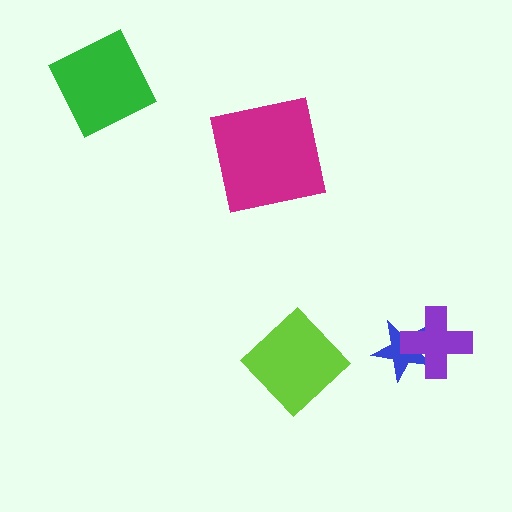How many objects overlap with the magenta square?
0 objects overlap with the magenta square.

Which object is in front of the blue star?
The purple cross is in front of the blue star.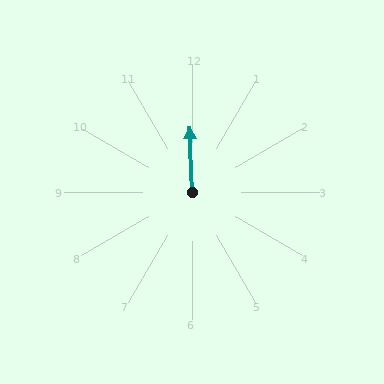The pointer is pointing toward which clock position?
Roughly 12 o'clock.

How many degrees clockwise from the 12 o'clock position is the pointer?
Approximately 358 degrees.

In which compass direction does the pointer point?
North.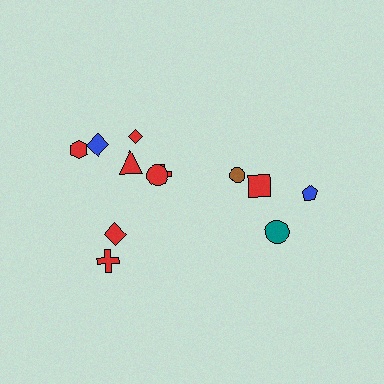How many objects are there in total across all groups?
There are 12 objects.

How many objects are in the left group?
There are 8 objects.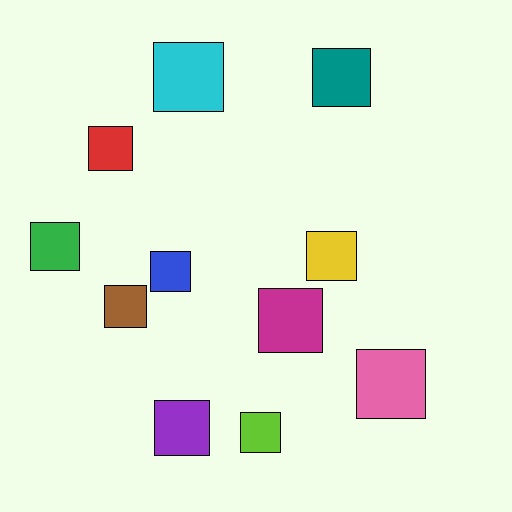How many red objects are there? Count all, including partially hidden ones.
There is 1 red object.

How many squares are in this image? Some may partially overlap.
There are 11 squares.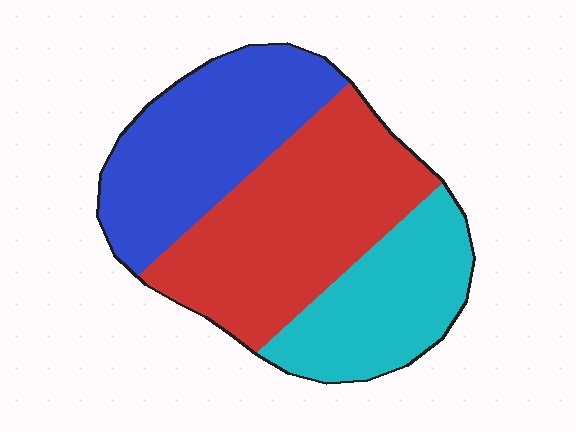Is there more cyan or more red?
Red.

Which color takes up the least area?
Cyan, at roughly 25%.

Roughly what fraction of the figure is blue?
Blue covers about 35% of the figure.